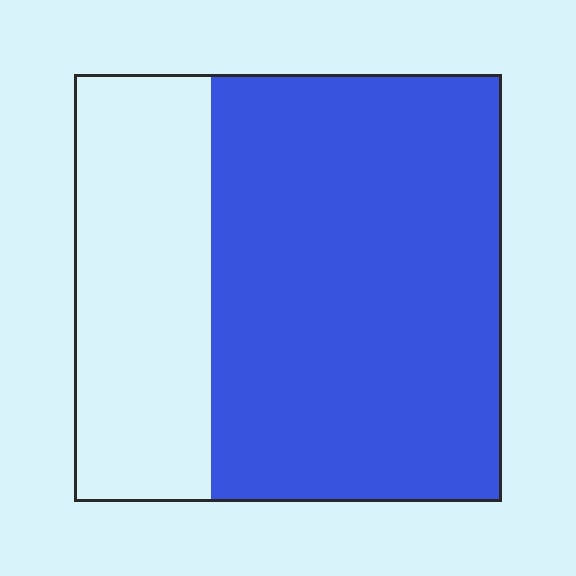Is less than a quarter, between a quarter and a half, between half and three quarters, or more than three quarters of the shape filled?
Between half and three quarters.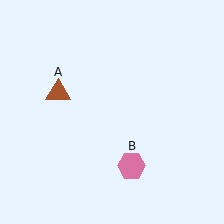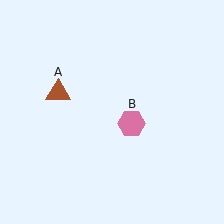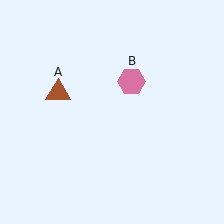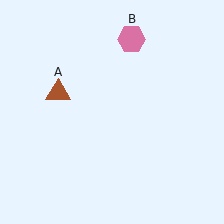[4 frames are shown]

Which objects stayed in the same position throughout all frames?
Brown triangle (object A) remained stationary.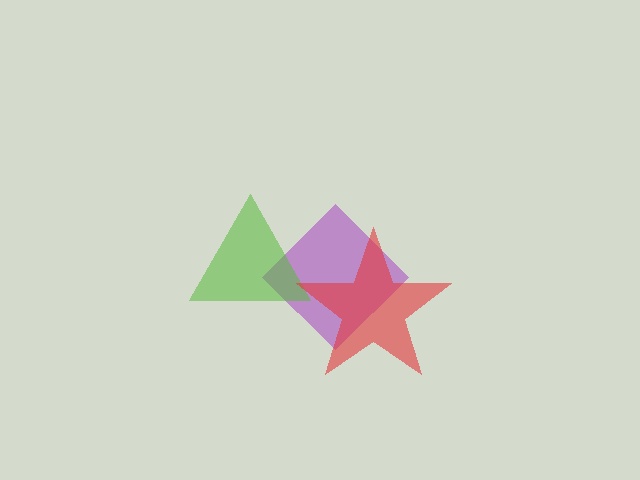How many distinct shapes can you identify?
There are 3 distinct shapes: a purple diamond, a lime triangle, a red star.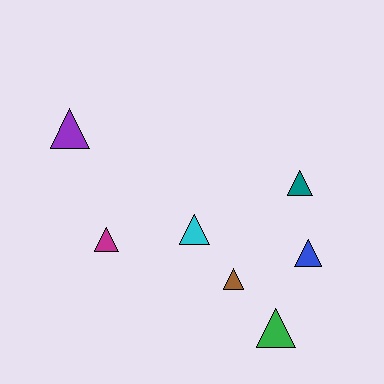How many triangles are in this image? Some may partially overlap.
There are 7 triangles.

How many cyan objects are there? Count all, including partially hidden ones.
There is 1 cyan object.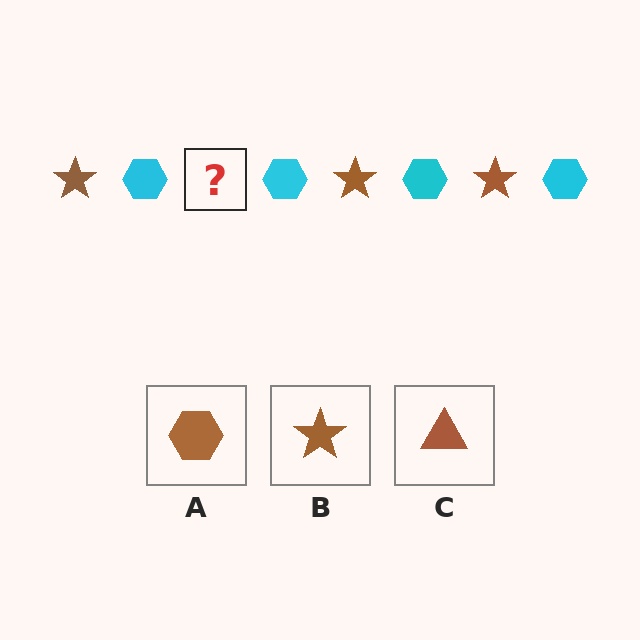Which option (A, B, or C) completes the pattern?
B.